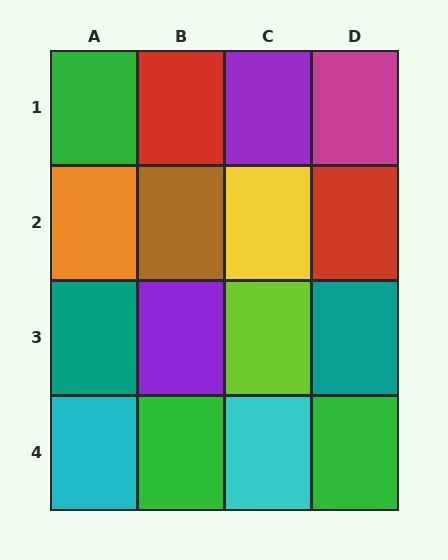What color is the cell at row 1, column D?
Magenta.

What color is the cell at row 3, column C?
Lime.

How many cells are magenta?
1 cell is magenta.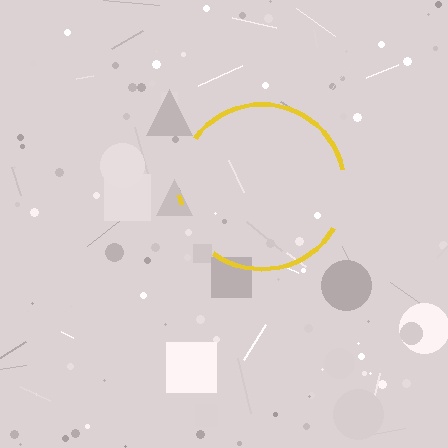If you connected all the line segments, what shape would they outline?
They would outline a circle.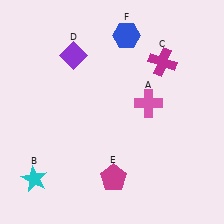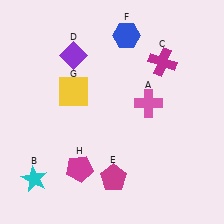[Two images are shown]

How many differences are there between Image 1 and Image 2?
There are 2 differences between the two images.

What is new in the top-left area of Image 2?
A yellow square (G) was added in the top-left area of Image 2.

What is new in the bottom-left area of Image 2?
A magenta pentagon (H) was added in the bottom-left area of Image 2.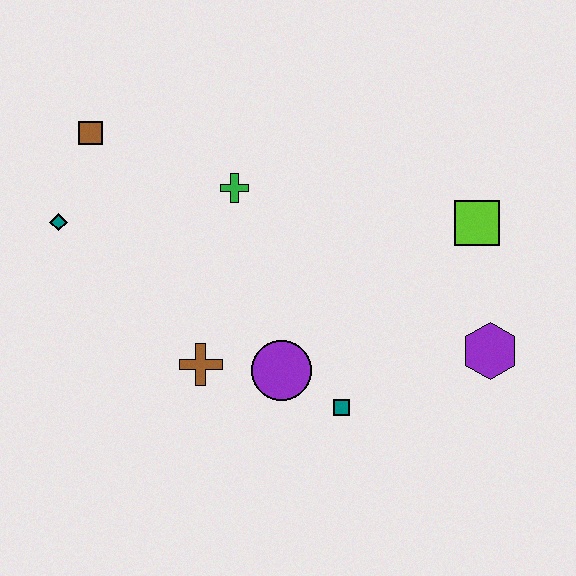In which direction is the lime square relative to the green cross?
The lime square is to the right of the green cross.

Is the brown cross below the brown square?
Yes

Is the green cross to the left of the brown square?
No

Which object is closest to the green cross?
The brown square is closest to the green cross.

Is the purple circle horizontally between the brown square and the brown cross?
No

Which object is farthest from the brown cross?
The lime square is farthest from the brown cross.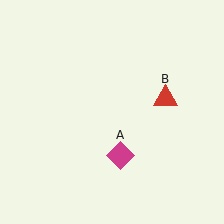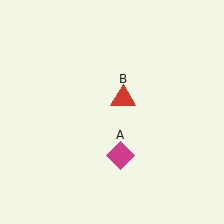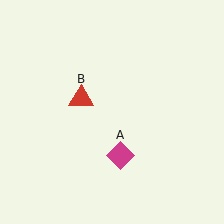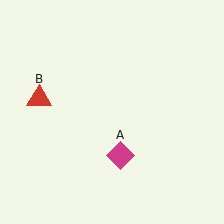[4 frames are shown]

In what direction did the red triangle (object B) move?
The red triangle (object B) moved left.